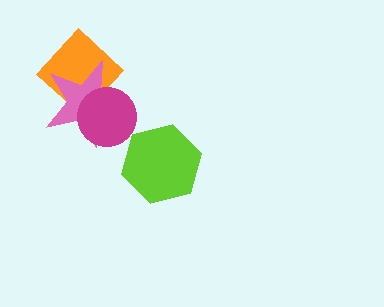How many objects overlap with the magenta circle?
2 objects overlap with the magenta circle.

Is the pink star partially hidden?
Yes, it is partially covered by another shape.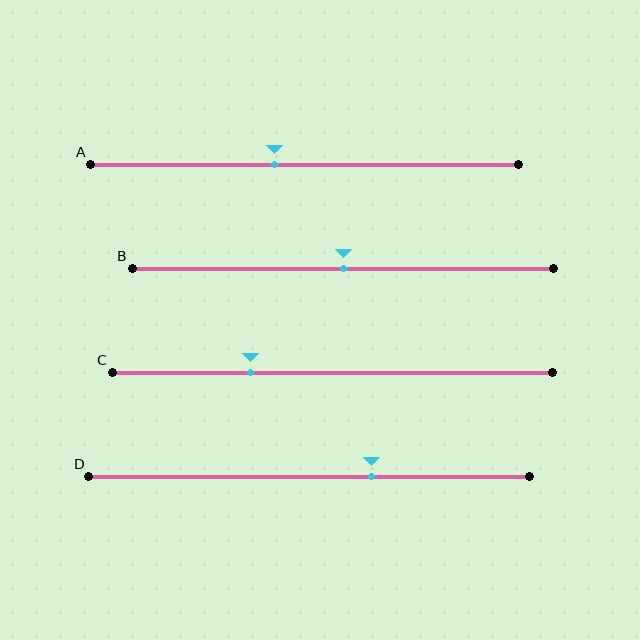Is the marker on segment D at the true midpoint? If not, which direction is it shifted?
No, the marker on segment D is shifted to the right by about 14% of the segment length.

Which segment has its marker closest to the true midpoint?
Segment B has its marker closest to the true midpoint.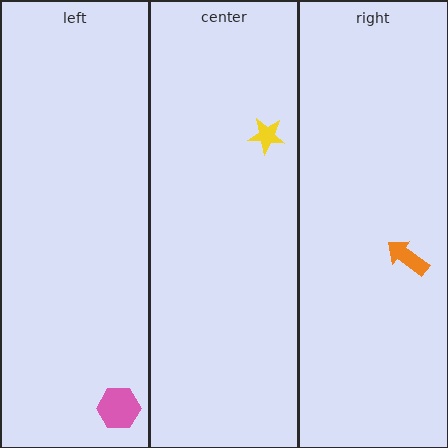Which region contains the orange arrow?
The right region.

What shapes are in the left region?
The pink hexagon.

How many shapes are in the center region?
1.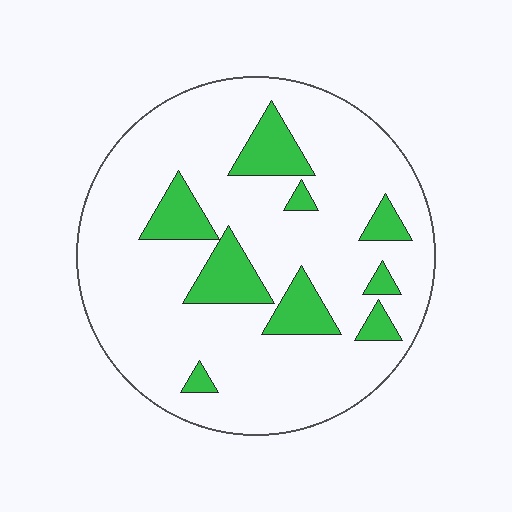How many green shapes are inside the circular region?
9.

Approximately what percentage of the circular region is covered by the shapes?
Approximately 15%.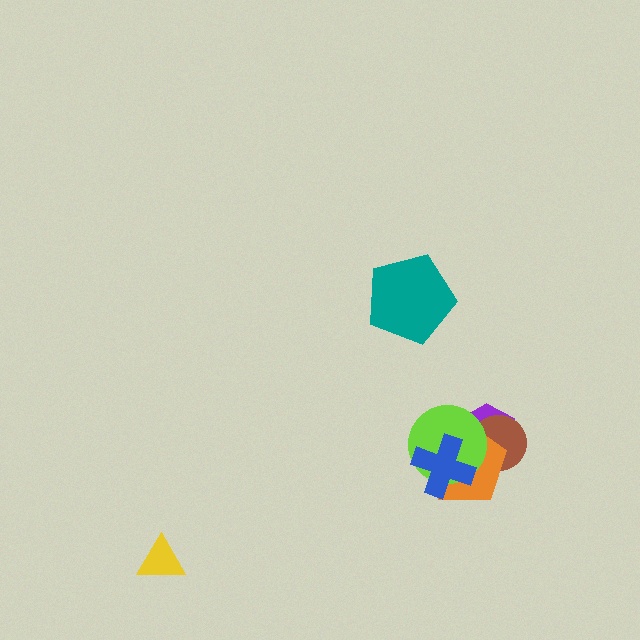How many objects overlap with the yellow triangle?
0 objects overlap with the yellow triangle.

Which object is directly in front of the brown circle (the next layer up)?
The orange pentagon is directly in front of the brown circle.